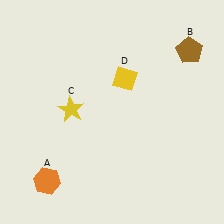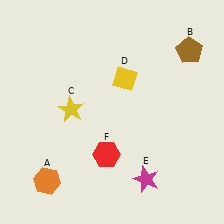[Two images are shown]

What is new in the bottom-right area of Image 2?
A magenta star (E) was added in the bottom-right area of Image 2.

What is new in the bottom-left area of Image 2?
A red hexagon (F) was added in the bottom-left area of Image 2.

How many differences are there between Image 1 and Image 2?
There are 2 differences between the two images.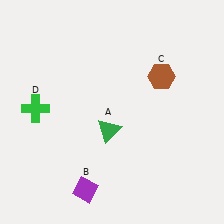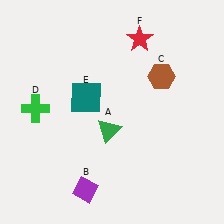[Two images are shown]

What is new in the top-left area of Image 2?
A teal square (E) was added in the top-left area of Image 2.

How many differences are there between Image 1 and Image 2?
There are 2 differences between the two images.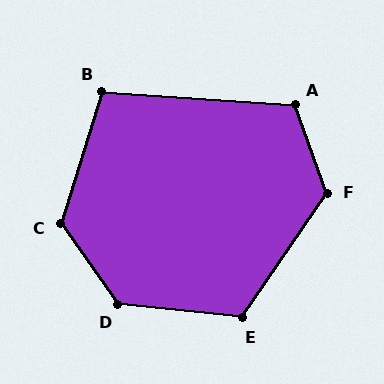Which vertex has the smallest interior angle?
B, at approximately 103 degrees.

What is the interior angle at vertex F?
Approximately 126 degrees (obtuse).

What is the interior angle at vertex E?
Approximately 118 degrees (obtuse).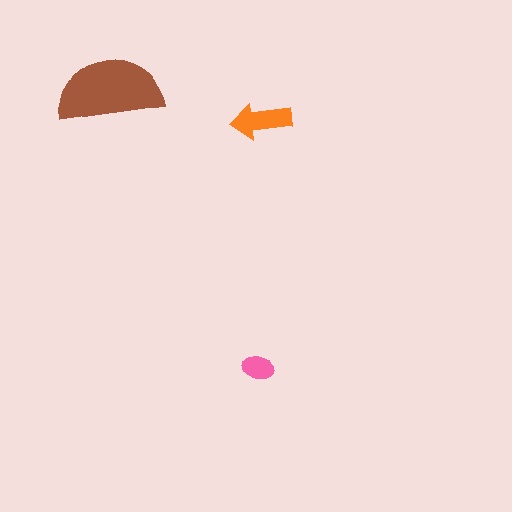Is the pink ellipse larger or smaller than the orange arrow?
Smaller.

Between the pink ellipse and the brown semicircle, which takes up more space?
The brown semicircle.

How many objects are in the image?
There are 3 objects in the image.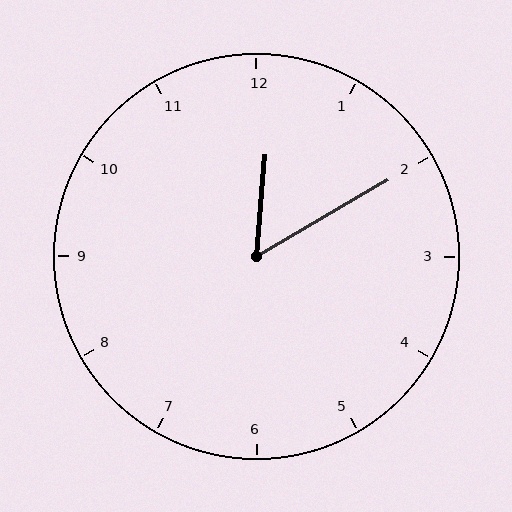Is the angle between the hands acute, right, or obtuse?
It is acute.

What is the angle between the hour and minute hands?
Approximately 55 degrees.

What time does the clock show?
12:10.